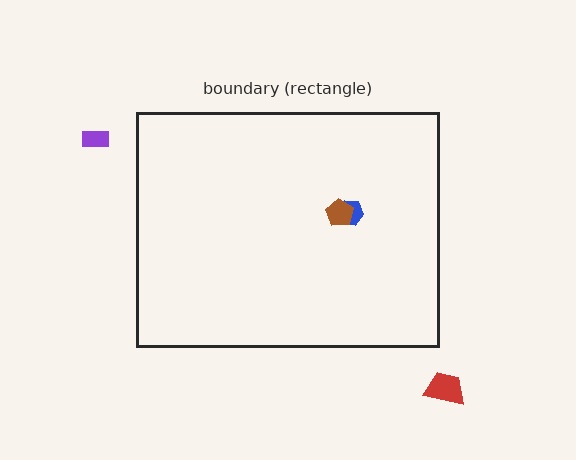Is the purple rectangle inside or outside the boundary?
Outside.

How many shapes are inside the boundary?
2 inside, 2 outside.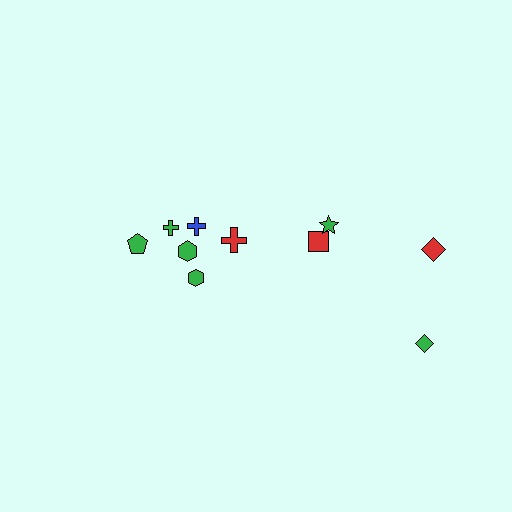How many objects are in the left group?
There are 6 objects.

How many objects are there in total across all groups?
There are 10 objects.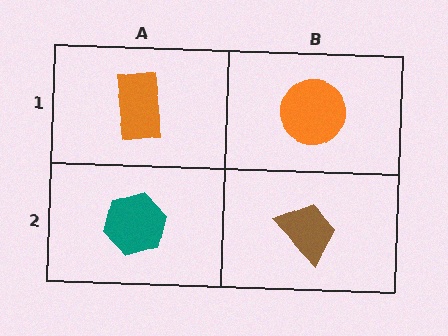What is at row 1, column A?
An orange rectangle.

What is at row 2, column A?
A teal hexagon.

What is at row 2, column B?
A brown trapezoid.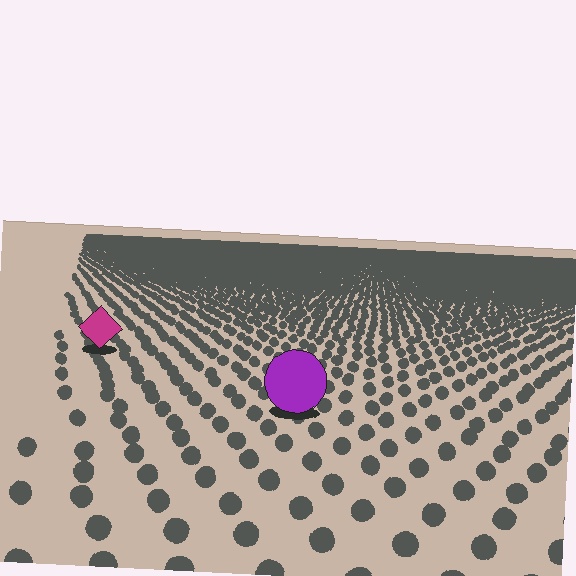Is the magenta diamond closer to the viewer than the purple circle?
No. The purple circle is closer — you can tell from the texture gradient: the ground texture is coarser near it.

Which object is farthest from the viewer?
The magenta diamond is farthest from the viewer. It appears smaller and the ground texture around it is denser.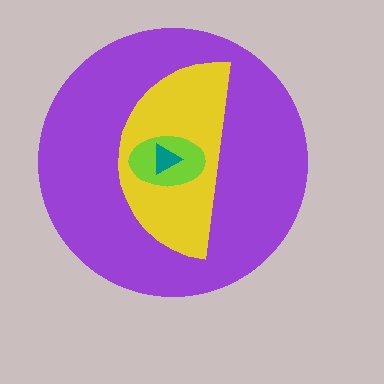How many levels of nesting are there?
4.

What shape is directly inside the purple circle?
The yellow semicircle.